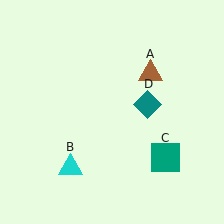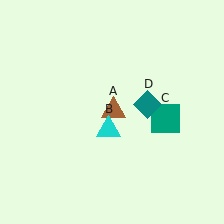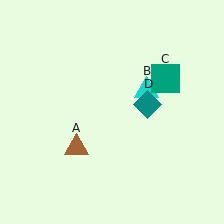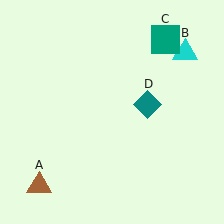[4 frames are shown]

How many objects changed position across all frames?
3 objects changed position: brown triangle (object A), cyan triangle (object B), teal square (object C).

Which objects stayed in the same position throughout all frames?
Teal diamond (object D) remained stationary.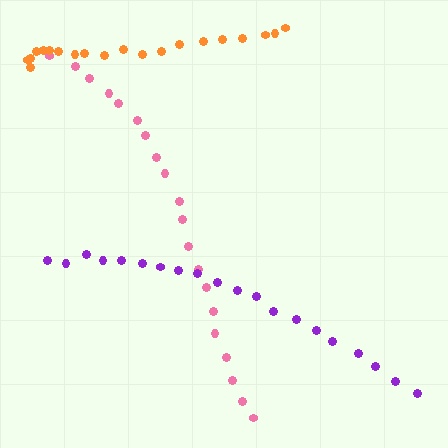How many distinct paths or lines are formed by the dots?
There are 3 distinct paths.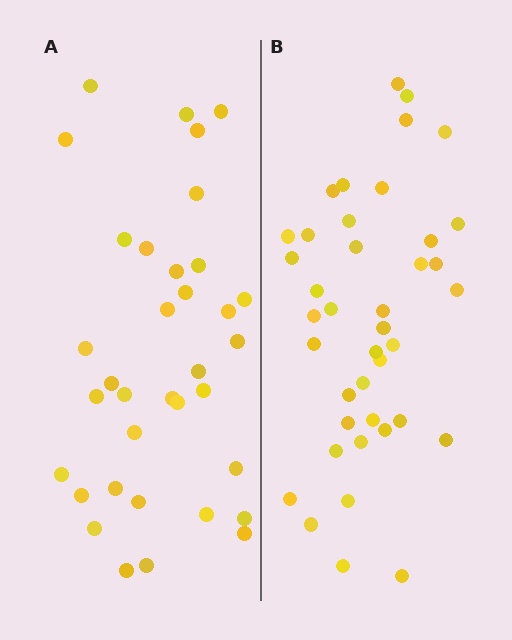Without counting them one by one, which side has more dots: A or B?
Region B (the right region) has more dots.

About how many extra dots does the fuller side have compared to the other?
Region B has about 5 more dots than region A.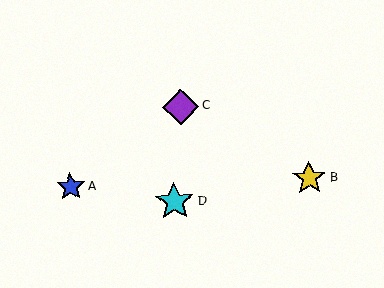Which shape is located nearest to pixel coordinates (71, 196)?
The blue star (labeled A) at (71, 187) is nearest to that location.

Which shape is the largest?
The cyan star (labeled D) is the largest.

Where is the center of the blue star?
The center of the blue star is at (71, 187).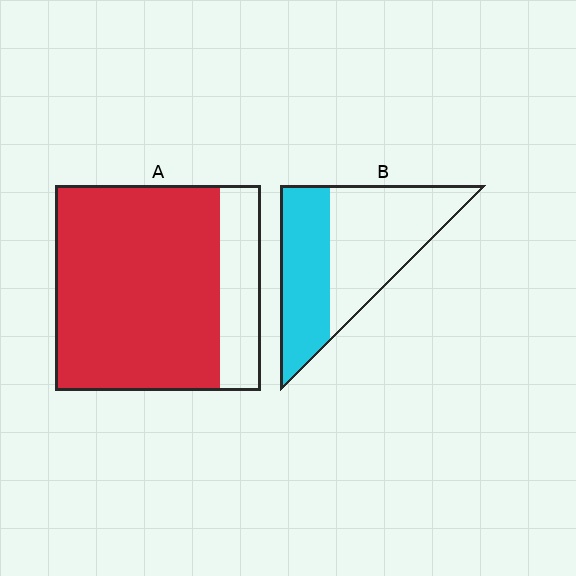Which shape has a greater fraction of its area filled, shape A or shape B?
Shape A.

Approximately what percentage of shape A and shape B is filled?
A is approximately 80% and B is approximately 45%.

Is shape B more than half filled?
No.